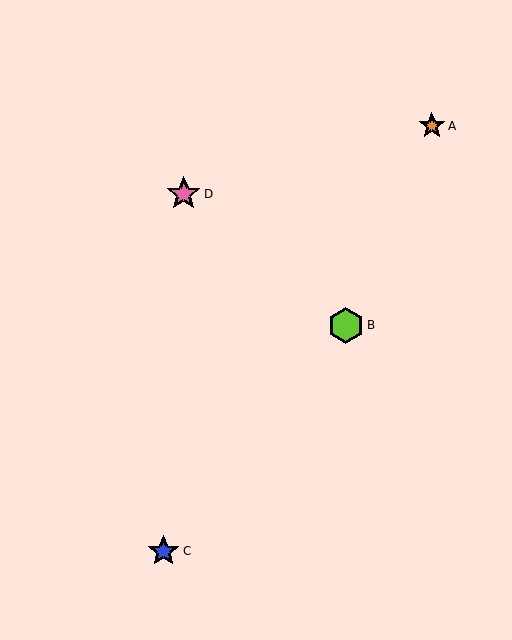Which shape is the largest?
The lime hexagon (labeled B) is the largest.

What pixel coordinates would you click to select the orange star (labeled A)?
Click at (432, 126) to select the orange star A.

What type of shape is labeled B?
Shape B is a lime hexagon.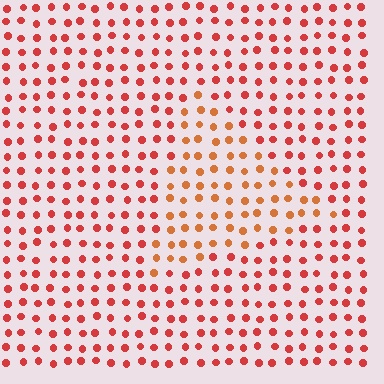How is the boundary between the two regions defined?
The boundary is defined purely by a slight shift in hue (about 25 degrees). Spacing, size, and orientation are identical on both sides.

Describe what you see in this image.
The image is filled with small red elements in a uniform arrangement. A triangle-shaped region is visible where the elements are tinted to a slightly different hue, forming a subtle color boundary.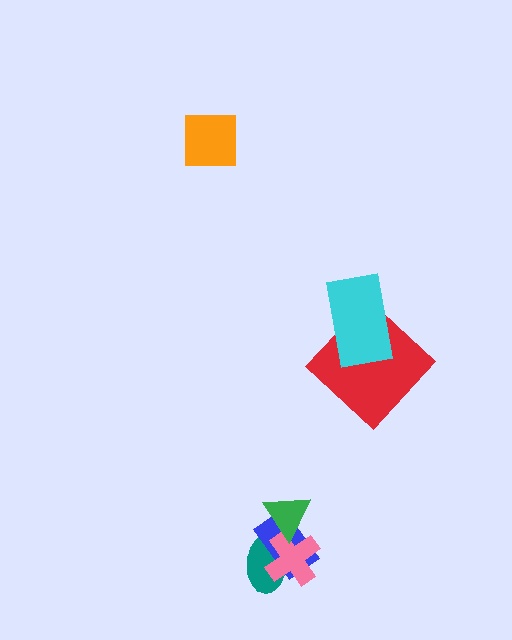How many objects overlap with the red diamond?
1 object overlaps with the red diamond.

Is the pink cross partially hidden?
Yes, it is partially covered by another shape.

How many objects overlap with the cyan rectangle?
1 object overlaps with the cyan rectangle.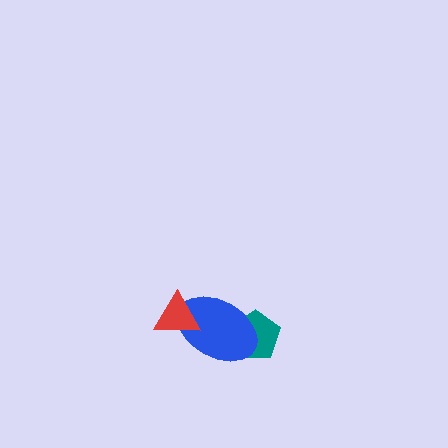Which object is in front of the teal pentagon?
The blue ellipse is in front of the teal pentagon.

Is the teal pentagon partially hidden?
Yes, it is partially covered by another shape.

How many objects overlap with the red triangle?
1 object overlaps with the red triangle.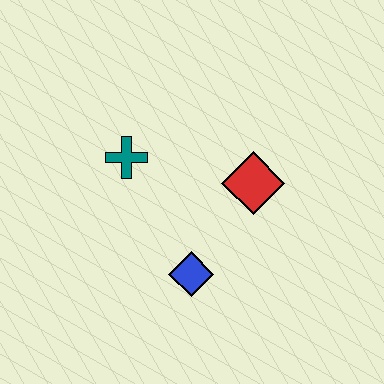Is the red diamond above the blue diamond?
Yes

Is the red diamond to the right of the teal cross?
Yes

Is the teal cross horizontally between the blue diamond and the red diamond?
No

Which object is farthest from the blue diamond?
The teal cross is farthest from the blue diamond.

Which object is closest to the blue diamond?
The red diamond is closest to the blue diamond.